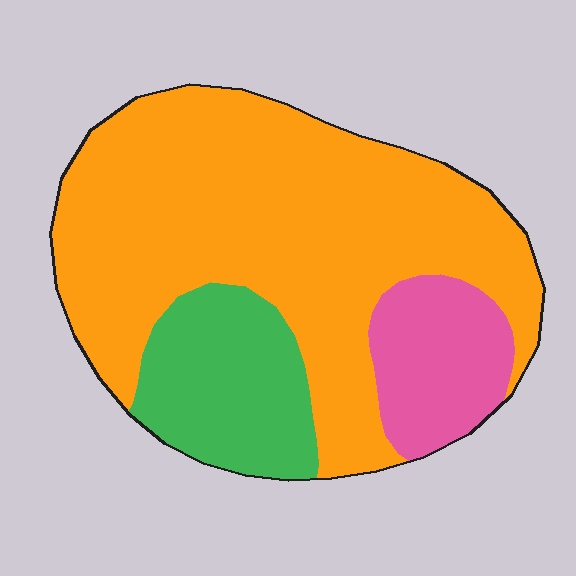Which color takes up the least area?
Pink, at roughly 15%.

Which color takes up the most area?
Orange, at roughly 65%.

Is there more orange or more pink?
Orange.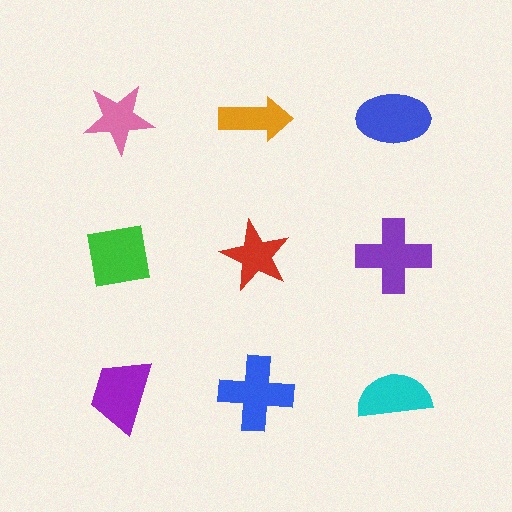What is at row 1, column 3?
A blue ellipse.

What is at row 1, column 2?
An orange arrow.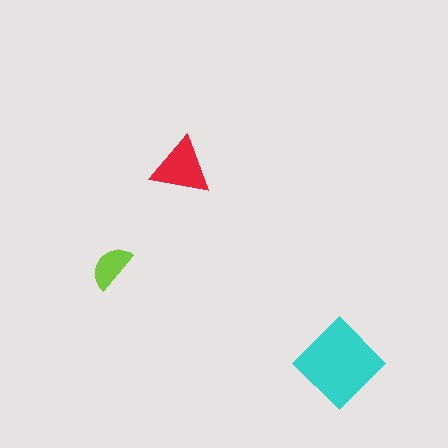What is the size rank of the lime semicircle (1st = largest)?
3rd.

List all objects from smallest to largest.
The lime semicircle, the red triangle, the cyan diamond.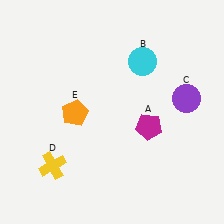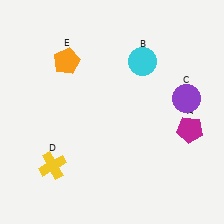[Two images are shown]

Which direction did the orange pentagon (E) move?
The orange pentagon (E) moved up.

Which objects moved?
The objects that moved are: the magenta pentagon (A), the orange pentagon (E).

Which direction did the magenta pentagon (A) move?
The magenta pentagon (A) moved right.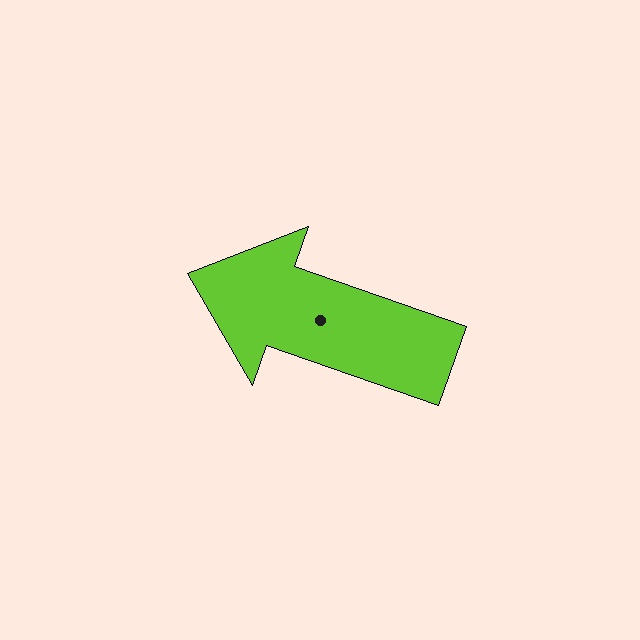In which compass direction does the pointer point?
West.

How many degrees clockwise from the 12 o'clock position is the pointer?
Approximately 289 degrees.